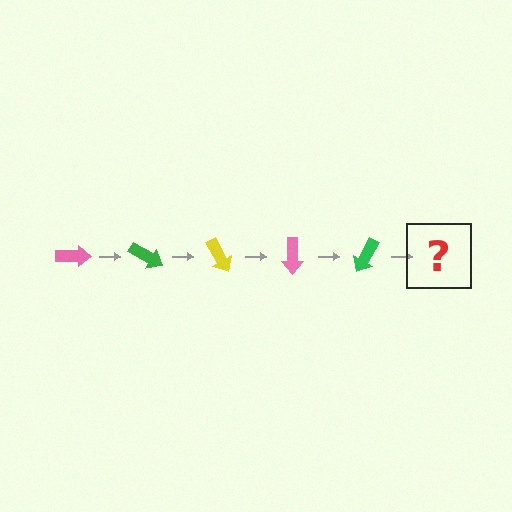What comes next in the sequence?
The next element should be a yellow arrow, rotated 150 degrees from the start.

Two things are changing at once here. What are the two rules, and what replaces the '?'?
The two rules are that it rotates 30 degrees each step and the color cycles through pink, green, and yellow. The '?' should be a yellow arrow, rotated 150 degrees from the start.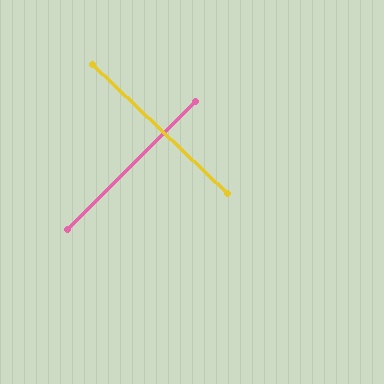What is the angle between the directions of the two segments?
Approximately 89 degrees.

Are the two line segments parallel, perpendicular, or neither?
Perpendicular — they meet at approximately 89°.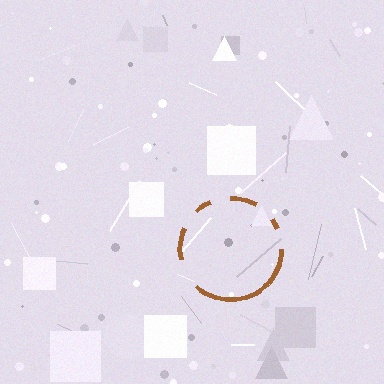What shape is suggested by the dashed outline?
The dashed outline suggests a circle.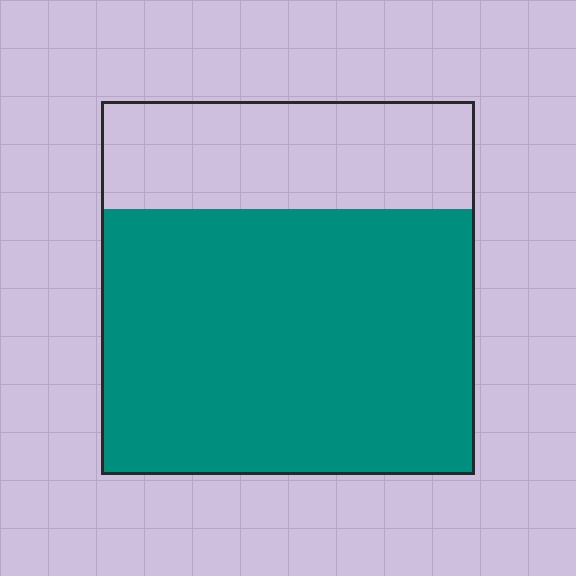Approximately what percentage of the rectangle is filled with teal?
Approximately 70%.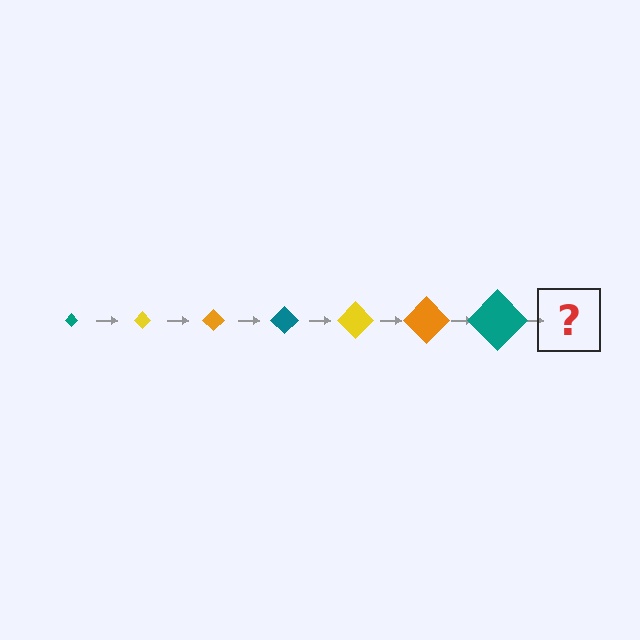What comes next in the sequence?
The next element should be a yellow diamond, larger than the previous one.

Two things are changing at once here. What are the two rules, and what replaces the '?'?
The two rules are that the diamond grows larger each step and the color cycles through teal, yellow, and orange. The '?' should be a yellow diamond, larger than the previous one.